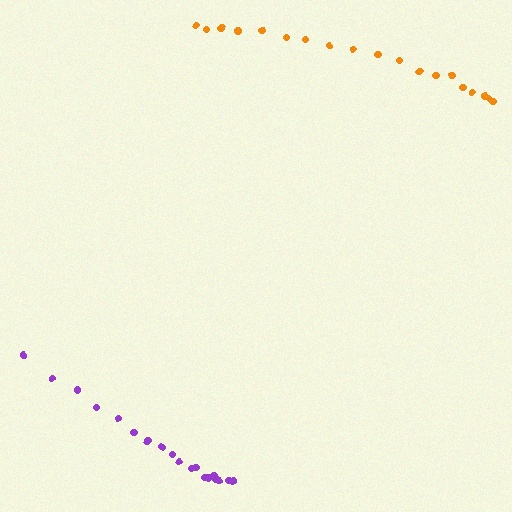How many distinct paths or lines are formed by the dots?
There are 2 distinct paths.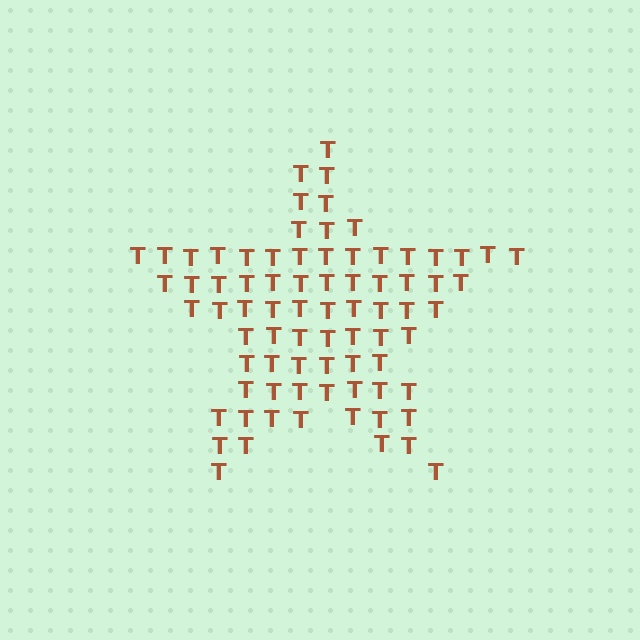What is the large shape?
The large shape is a star.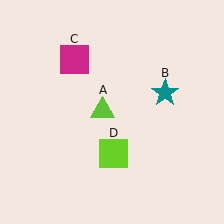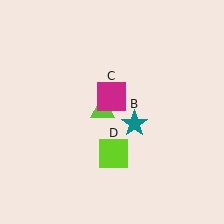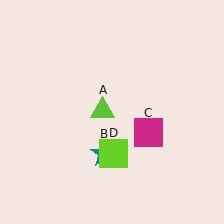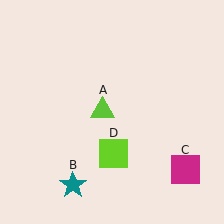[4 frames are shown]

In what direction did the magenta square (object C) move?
The magenta square (object C) moved down and to the right.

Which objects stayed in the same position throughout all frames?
Lime triangle (object A) and lime square (object D) remained stationary.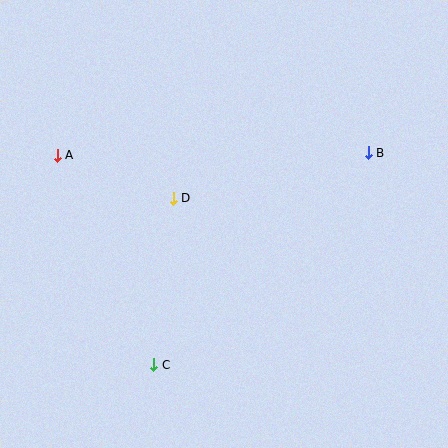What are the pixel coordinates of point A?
Point A is at (57, 155).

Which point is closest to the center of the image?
Point D at (173, 199) is closest to the center.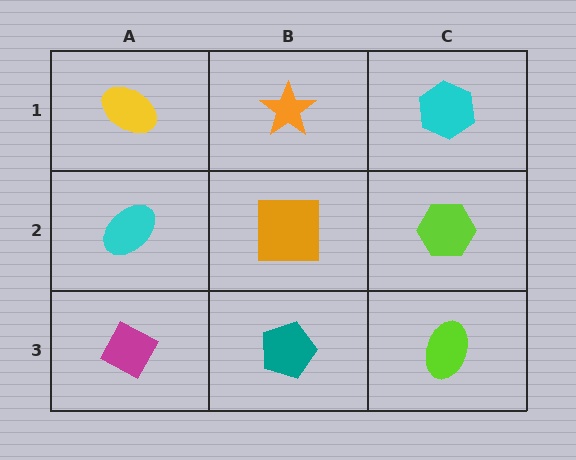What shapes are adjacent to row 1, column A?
A cyan ellipse (row 2, column A), an orange star (row 1, column B).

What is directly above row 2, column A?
A yellow ellipse.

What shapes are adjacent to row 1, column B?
An orange square (row 2, column B), a yellow ellipse (row 1, column A), a cyan hexagon (row 1, column C).